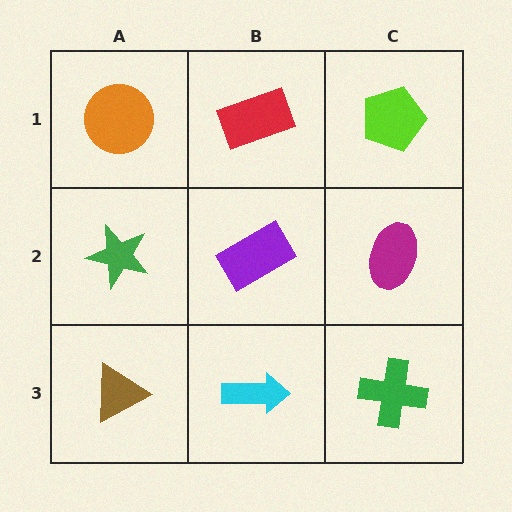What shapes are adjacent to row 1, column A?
A green star (row 2, column A), a red rectangle (row 1, column B).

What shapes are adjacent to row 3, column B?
A purple rectangle (row 2, column B), a brown triangle (row 3, column A), a green cross (row 3, column C).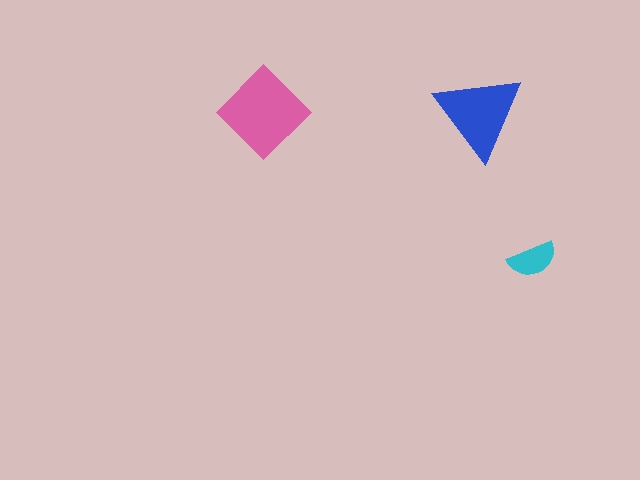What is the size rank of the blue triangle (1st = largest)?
2nd.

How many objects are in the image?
There are 3 objects in the image.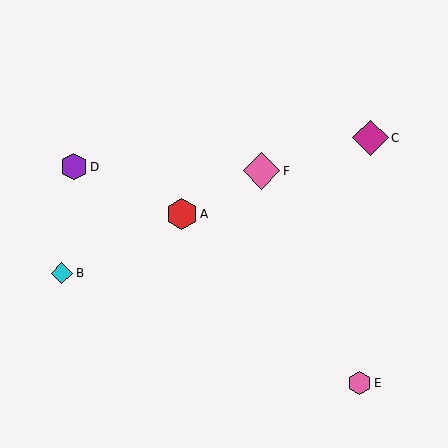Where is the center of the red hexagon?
The center of the red hexagon is at (182, 214).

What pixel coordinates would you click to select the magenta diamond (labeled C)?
Click at (370, 138) to select the magenta diamond C.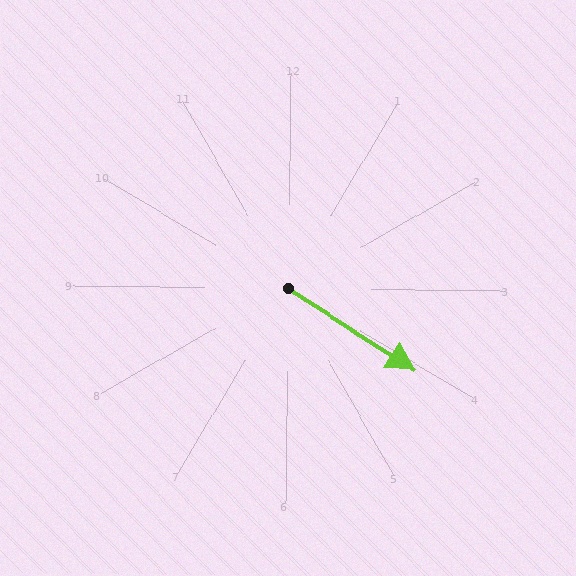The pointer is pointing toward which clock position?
Roughly 4 o'clock.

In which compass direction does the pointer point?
Southeast.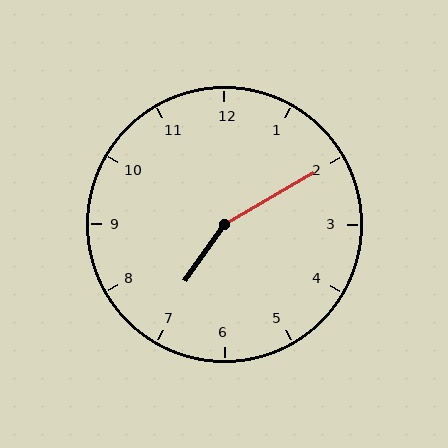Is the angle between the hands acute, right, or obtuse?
It is obtuse.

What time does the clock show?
7:10.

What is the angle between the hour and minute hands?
Approximately 155 degrees.